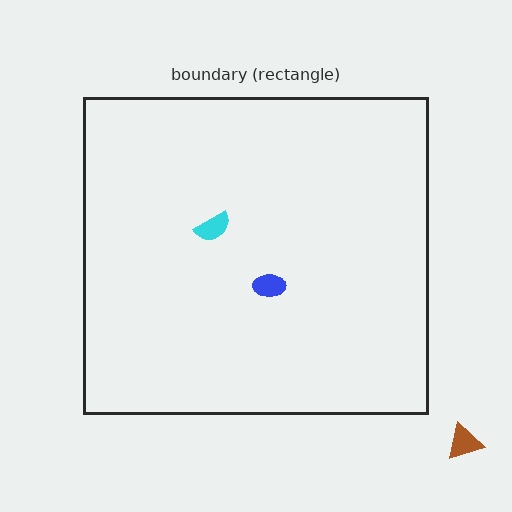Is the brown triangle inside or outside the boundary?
Outside.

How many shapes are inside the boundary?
2 inside, 1 outside.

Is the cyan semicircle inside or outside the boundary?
Inside.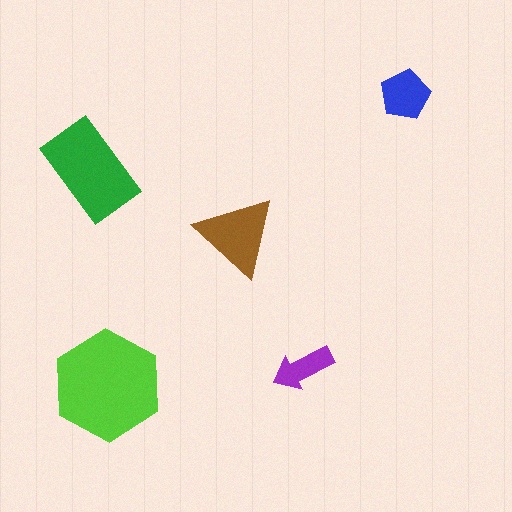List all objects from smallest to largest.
The purple arrow, the blue pentagon, the brown triangle, the green rectangle, the lime hexagon.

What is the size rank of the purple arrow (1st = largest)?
5th.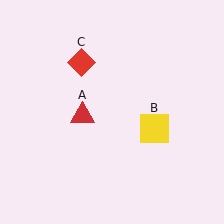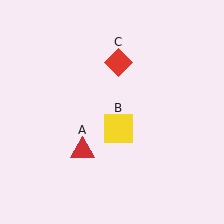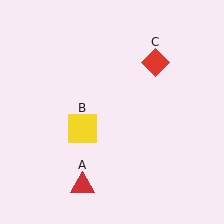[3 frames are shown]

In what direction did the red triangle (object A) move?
The red triangle (object A) moved down.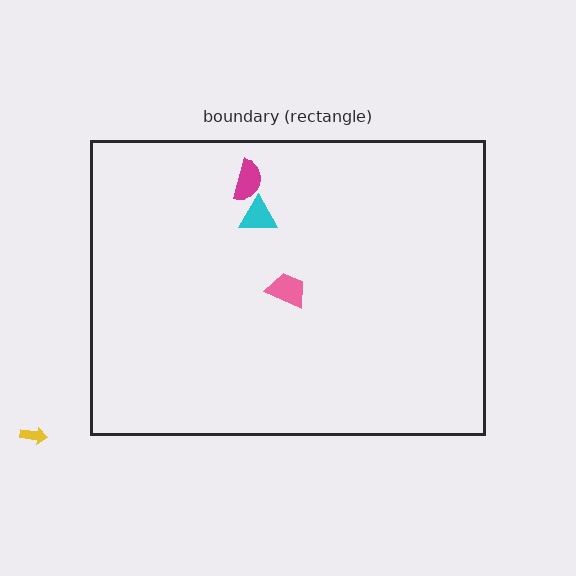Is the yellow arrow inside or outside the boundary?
Outside.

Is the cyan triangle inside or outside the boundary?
Inside.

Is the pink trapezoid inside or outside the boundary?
Inside.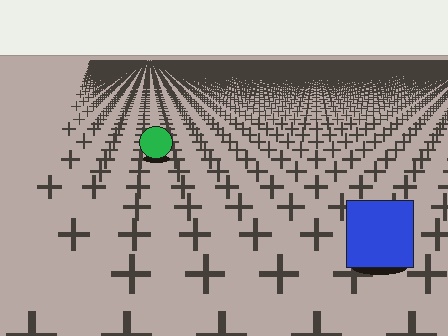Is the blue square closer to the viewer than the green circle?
Yes. The blue square is closer — you can tell from the texture gradient: the ground texture is coarser near it.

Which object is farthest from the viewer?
The green circle is farthest from the viewer. It appears smaller and the ground texture around it is denser.